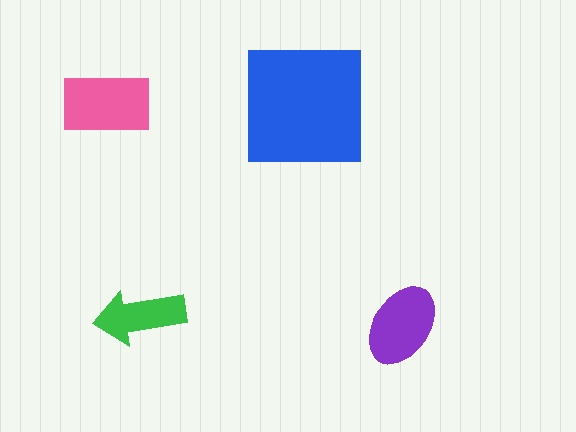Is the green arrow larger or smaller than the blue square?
Smaller.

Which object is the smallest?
The green arrow.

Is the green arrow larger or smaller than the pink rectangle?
Smaller.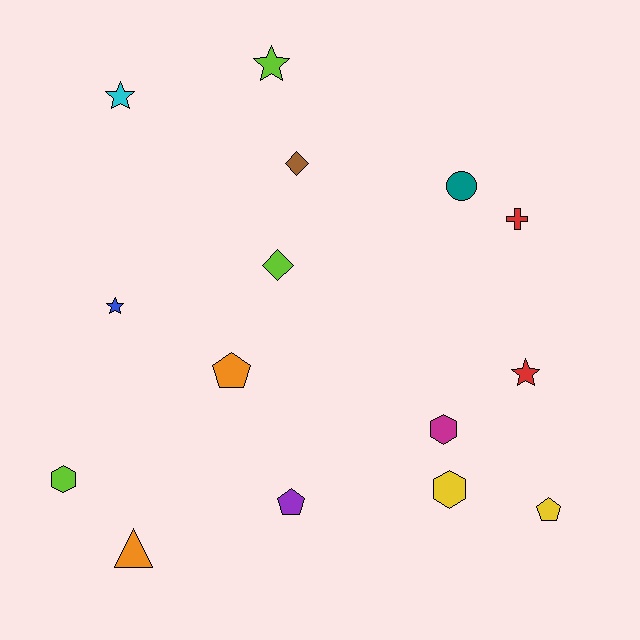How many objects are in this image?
There are 15 objects.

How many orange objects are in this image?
There are 2 orange objects.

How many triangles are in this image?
There is 1 triangle.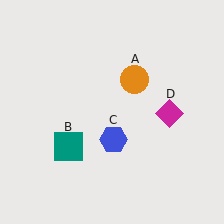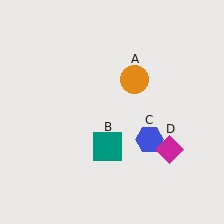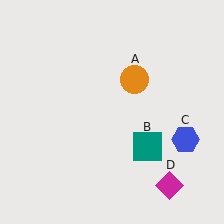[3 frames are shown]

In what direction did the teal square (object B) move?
The teal square (object B) moved right.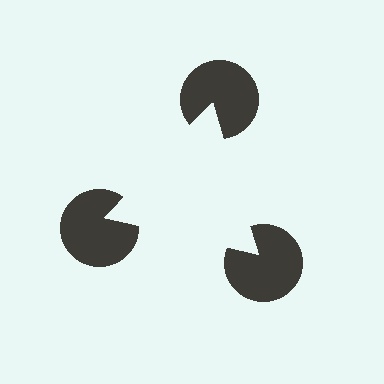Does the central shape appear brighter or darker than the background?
It typically appears slightly brighter than the background, even though no actual brightness change is drawn.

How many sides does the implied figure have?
3 sides.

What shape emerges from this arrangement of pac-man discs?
An illusory triangle — its edges are inferred from the aligned wedge cuts in the pac-man discs, not physically drawn.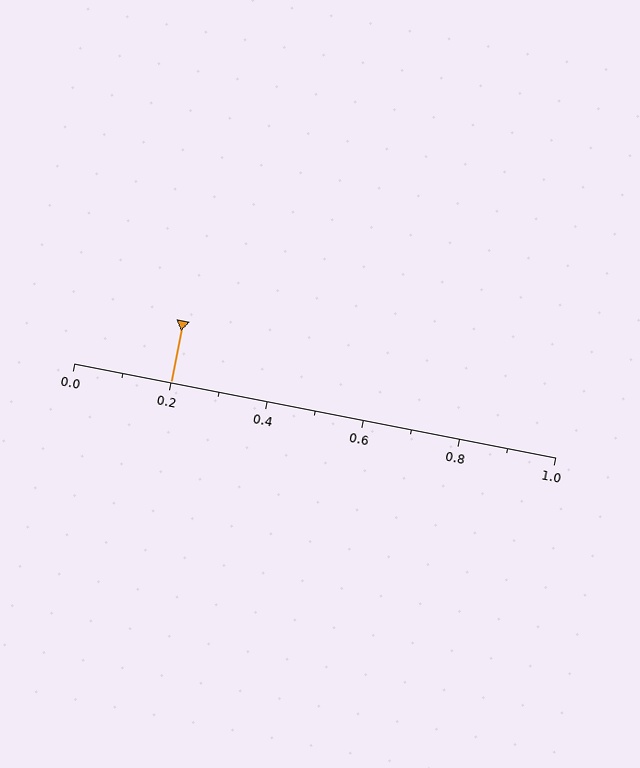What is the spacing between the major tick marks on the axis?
The major ticks are spaced 0.2 apart.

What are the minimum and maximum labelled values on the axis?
The axis runs from 0.0 to 1.0.